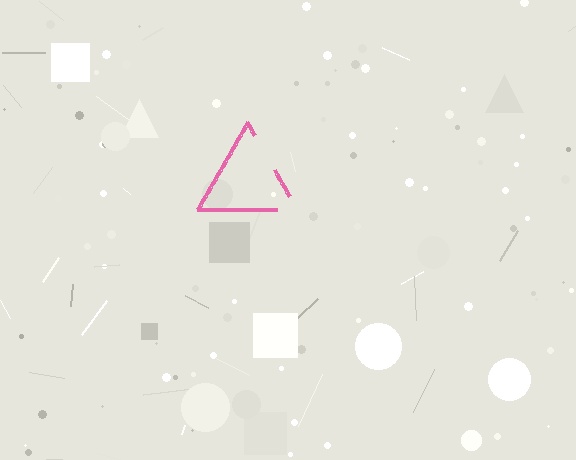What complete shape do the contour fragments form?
The contour fragments form a triangle.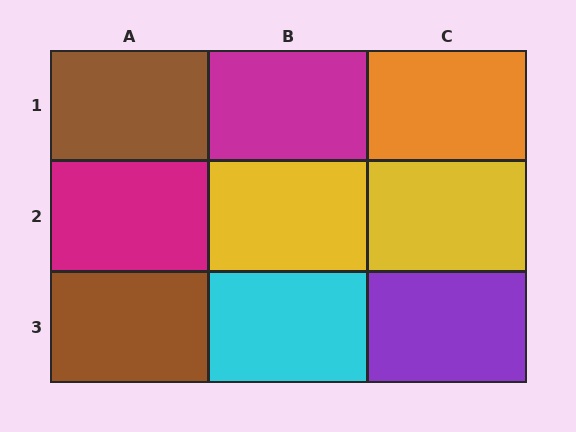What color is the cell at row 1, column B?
Magenta.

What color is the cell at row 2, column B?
Yellow.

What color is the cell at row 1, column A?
Brown.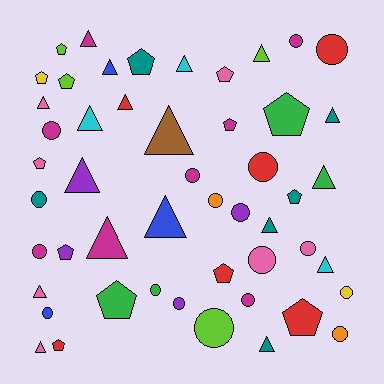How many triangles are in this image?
There are 18 triangles.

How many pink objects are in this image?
There are 7 pink objects.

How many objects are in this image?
There are 50 objects.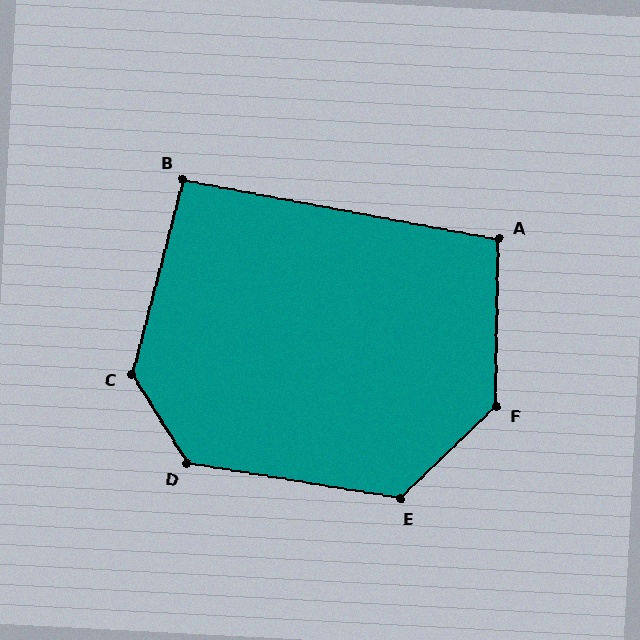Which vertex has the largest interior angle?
F, at approximately 135 degrees.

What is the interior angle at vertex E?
Approximately 127 degrees (obtuse).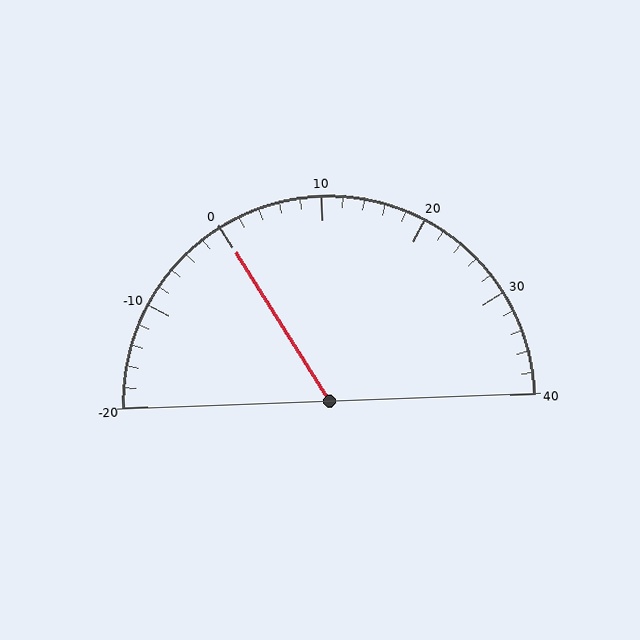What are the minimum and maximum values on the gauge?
The gauge ranges from -20 to 40.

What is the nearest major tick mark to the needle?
The nearest major tick mark is 0.